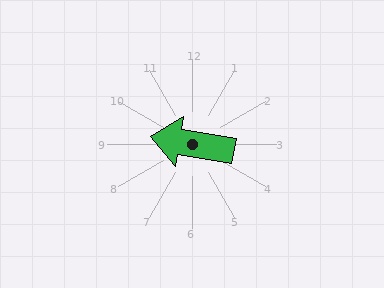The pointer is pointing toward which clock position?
Roughly 9 o'clock.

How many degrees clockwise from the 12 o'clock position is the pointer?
Approximately 280 degrees.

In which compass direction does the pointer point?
West.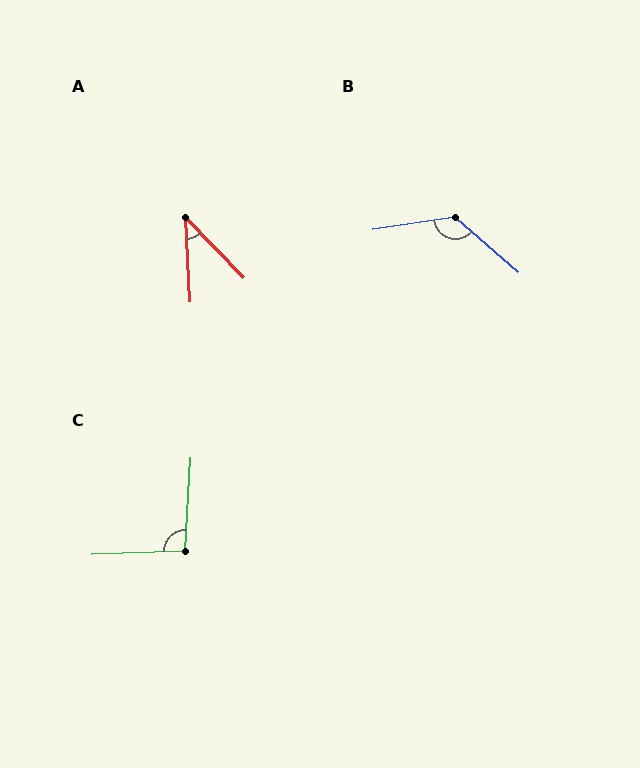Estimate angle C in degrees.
Approximately 96 degrees.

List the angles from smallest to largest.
A (41°), C (96°), B (131°).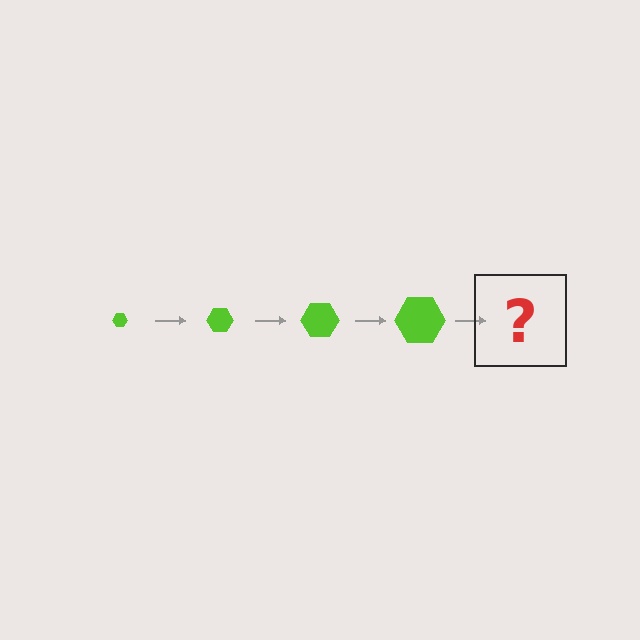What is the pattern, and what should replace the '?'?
The pattern is that the hexagon gets progressively larger each step. The '?' should be a lime hexagon, larger than the previous one.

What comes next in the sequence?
The next element should be a lime hexagon, larger than the previous one.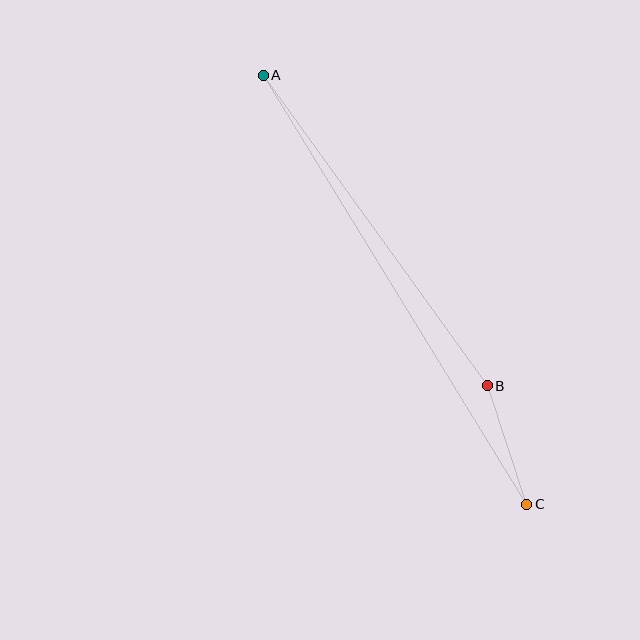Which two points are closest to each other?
Points B and C are closest to each other.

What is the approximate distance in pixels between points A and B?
The distance between A and B is approximately 383 pixels.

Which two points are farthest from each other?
Points A and C are farthest from each other.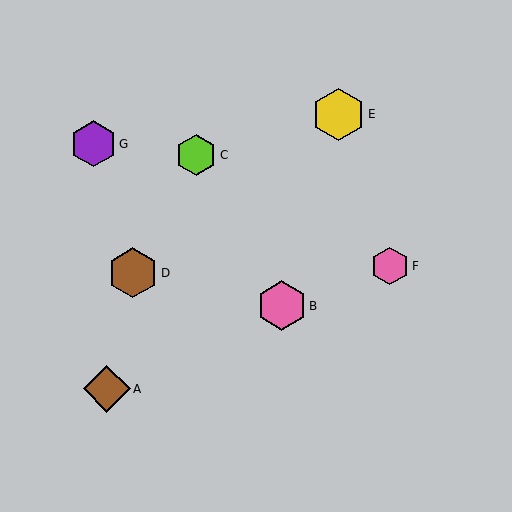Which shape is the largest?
The yellow hexagon (labeled E) is the largest.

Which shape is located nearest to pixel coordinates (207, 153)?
The lime hexagon (labeled C) at (196, 155) is nearest to that location.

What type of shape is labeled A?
Shape A is a brown diamond.